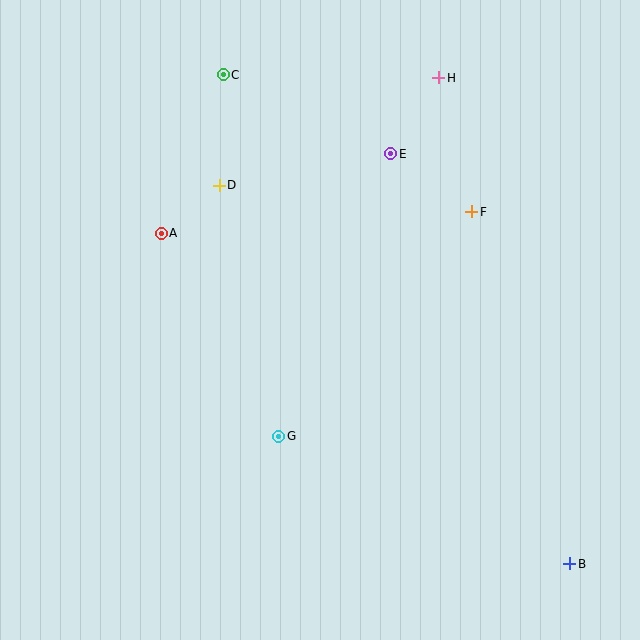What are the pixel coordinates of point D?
Point D is at (219, 185).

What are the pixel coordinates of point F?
Point F is at (472, 212).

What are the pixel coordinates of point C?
Point C is at (223, 75).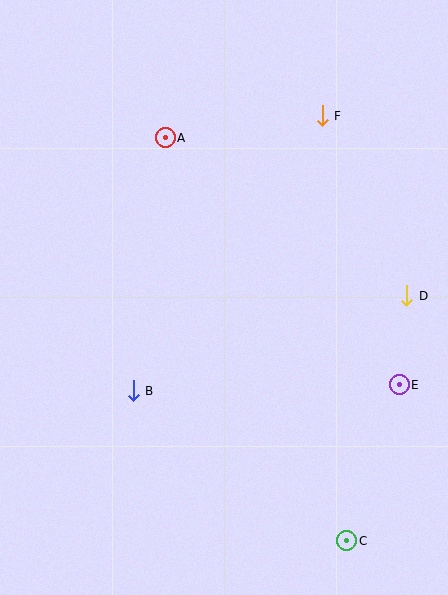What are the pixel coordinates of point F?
Point F is at (322, 116).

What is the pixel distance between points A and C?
The distance between A and C is 442 pixels.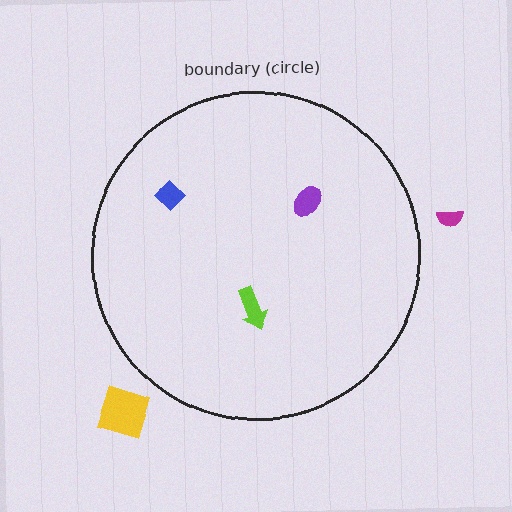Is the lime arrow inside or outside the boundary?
Inside.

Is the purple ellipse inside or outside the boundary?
Inside.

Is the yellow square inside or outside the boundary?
Outside.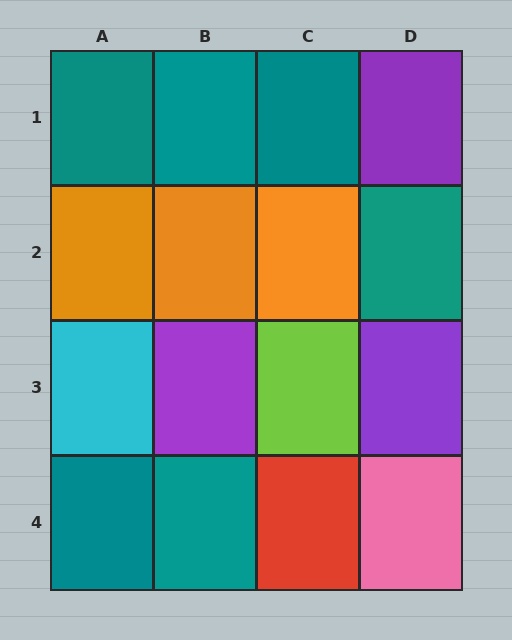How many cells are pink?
1 cell is pink.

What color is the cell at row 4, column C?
Red.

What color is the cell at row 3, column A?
Cyan.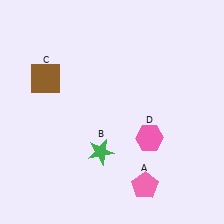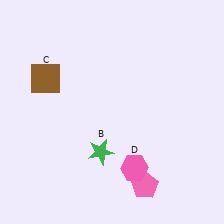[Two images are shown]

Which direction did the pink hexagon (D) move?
The pink hexagon (D) moved down.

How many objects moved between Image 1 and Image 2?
1 object moved between the two images.